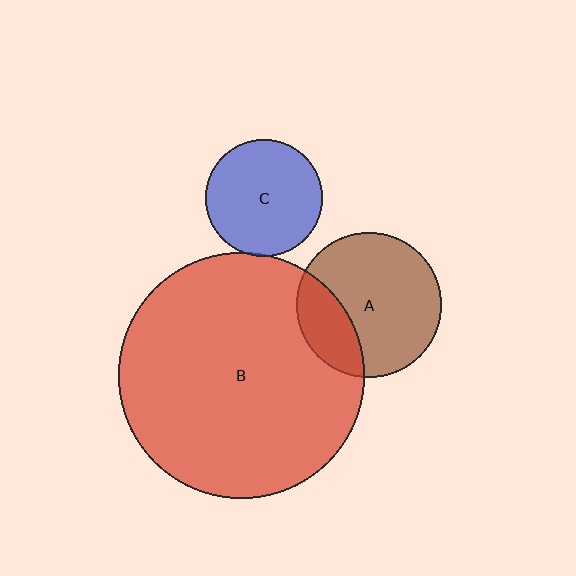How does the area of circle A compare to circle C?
Approximately 1.5 times.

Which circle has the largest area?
Circle B (red).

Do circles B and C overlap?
Yes.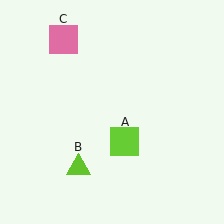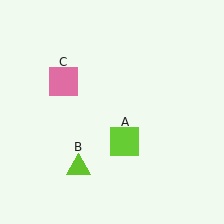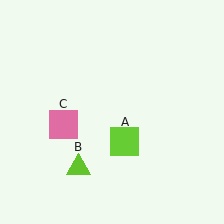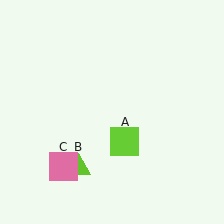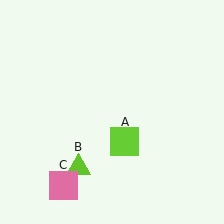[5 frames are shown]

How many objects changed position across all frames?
1 object changed position: pink square (object C).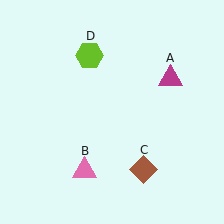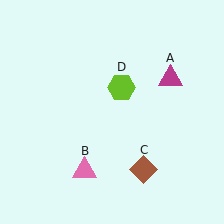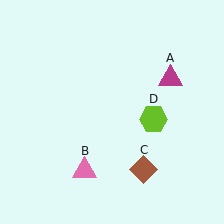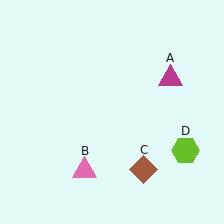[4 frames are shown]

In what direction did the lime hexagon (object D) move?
The lime hexagon (object D) moved down and to the right.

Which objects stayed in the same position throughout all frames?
Magenta triangle (object A) and pink triangle (object B) and brown diamond (object C) remained stationary.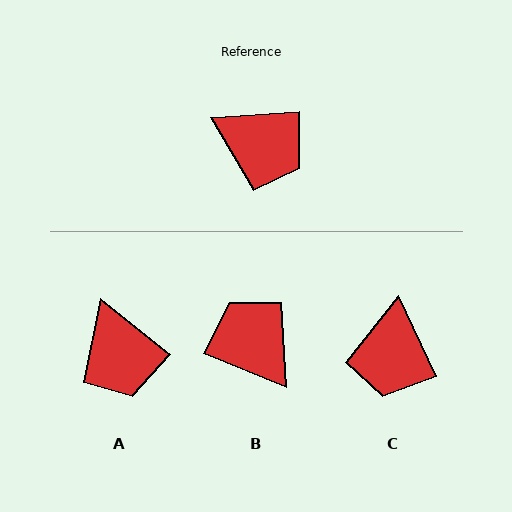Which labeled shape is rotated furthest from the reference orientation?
B, about 154 degrees away.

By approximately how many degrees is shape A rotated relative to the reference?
Approximately 42 degrees clockwise.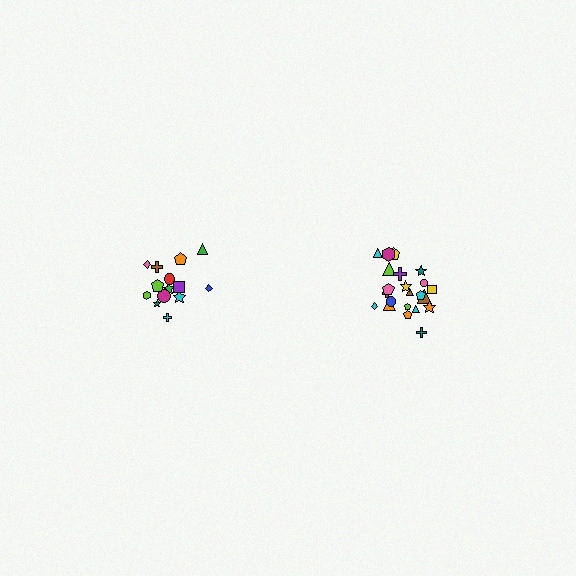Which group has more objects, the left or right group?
The right group.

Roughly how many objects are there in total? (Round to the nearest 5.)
Roughly 35 objects in total.